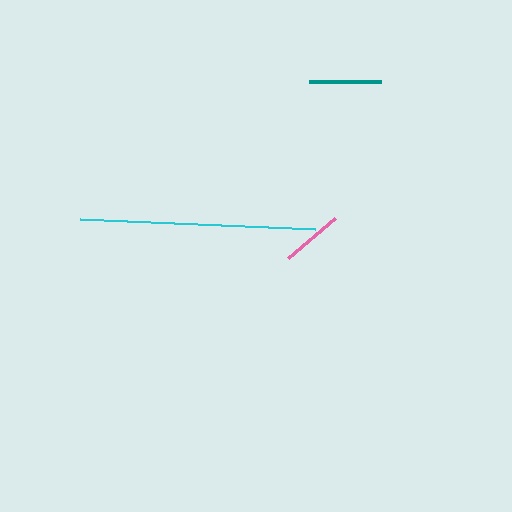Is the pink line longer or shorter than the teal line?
The teal line is longer than the pink line.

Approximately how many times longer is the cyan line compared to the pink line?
The cyan line is approximately 3.8 times the length of the pink line.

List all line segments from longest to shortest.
From longest to shortest: cyan, teal, pink.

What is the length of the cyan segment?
The cyan segment is approximately 235 pixels long.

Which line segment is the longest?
The cyan line is the longest at approximately 235 pixels.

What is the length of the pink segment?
The pink segment is approximately 61 pixels long.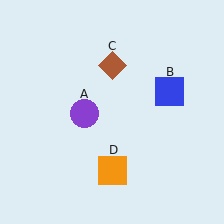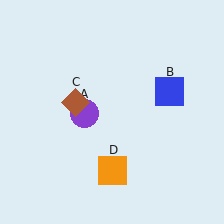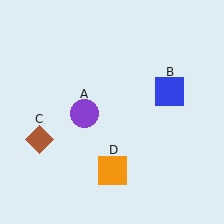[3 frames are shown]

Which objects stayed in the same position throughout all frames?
Purple circle (object A) and blue square (object B) and orange square (object D) remained stationary.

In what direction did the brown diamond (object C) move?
The brown diamond (object C) moved down and to the left.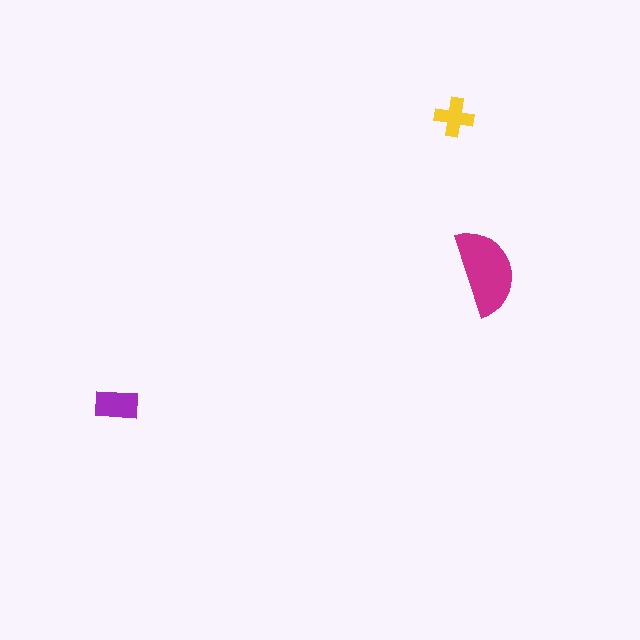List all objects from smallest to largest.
The yellow cross, the purple rectangle, the magenta semicircle.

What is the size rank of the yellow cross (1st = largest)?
3rd.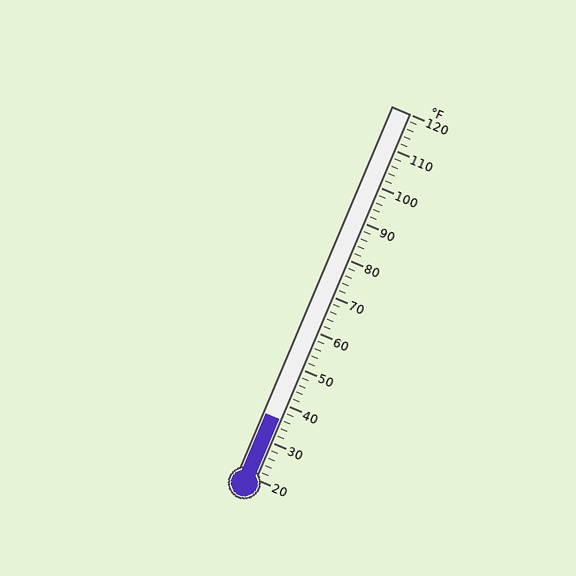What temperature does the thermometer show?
The thermometer shows approximately 36°F.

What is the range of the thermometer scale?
The thermometer scale ranges from 20°F to 120°F.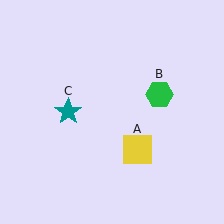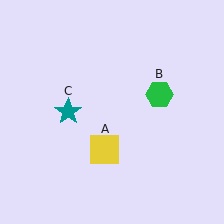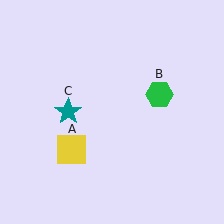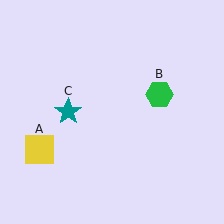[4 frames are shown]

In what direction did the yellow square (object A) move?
The yellow square (object A) moved left.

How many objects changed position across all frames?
1 object changed position: yellow square (object A).